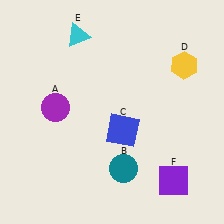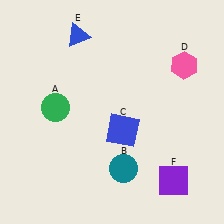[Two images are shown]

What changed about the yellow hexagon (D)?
In Image 1, D is yellow. In Image 2, it changed to pink.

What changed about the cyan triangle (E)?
In Image 1, E is cyan. In Image 2, it changed to blue.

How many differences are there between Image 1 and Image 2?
There are 3 differences between the two images.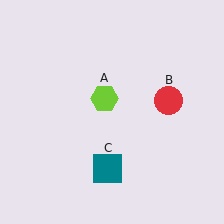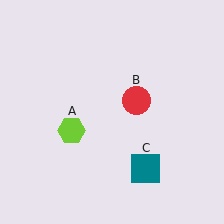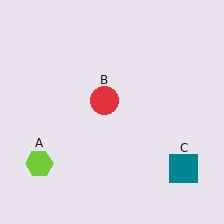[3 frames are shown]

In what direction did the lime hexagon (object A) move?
The lime hexagon (object A) moved down and to the left.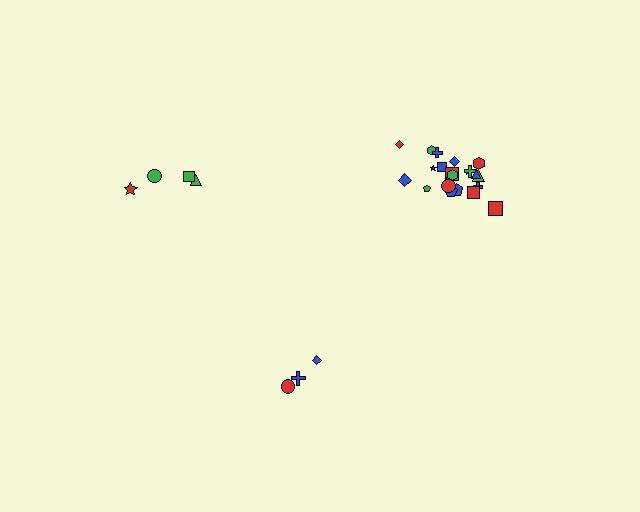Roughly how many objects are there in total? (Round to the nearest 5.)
Roughly 30 objects in total.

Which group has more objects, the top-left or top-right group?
The top-right group.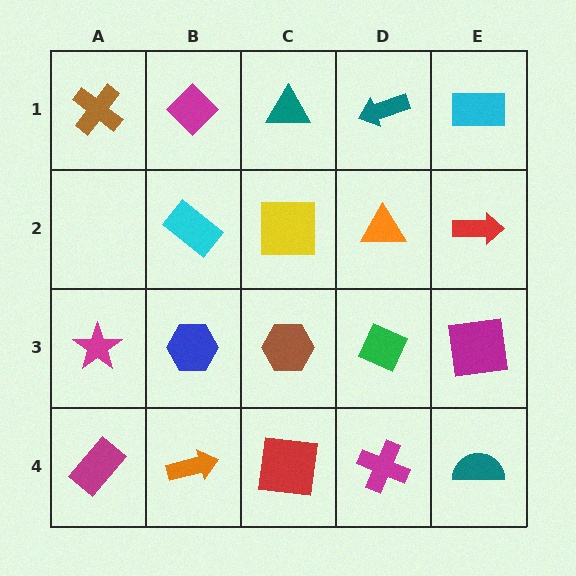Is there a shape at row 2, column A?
No, that cell is empty.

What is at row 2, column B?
A cyan rectangle.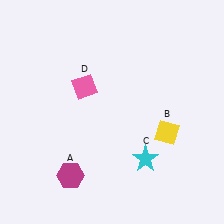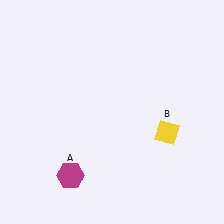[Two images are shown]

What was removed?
The cyan star (C), the pink diamond (D) were removed in Image 2.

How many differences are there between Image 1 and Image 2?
There are 2 differences between the two images.